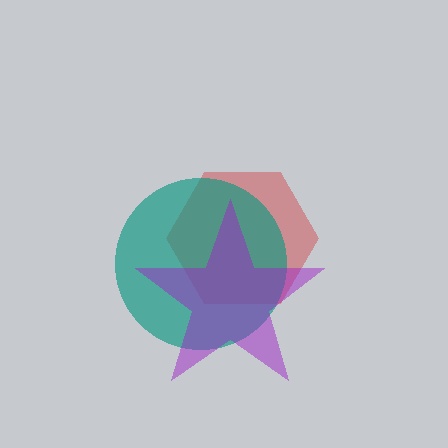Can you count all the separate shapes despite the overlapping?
Yes, there are 3 separate shapes.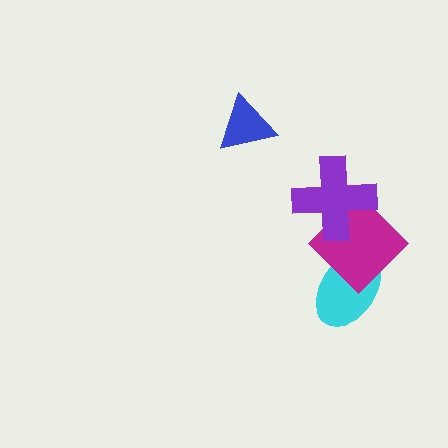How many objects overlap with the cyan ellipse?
1 object overlaps with the cyan ellipse.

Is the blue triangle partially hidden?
No, no other shape covers it.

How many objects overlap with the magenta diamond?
2 objects overlap with the magenta diamond.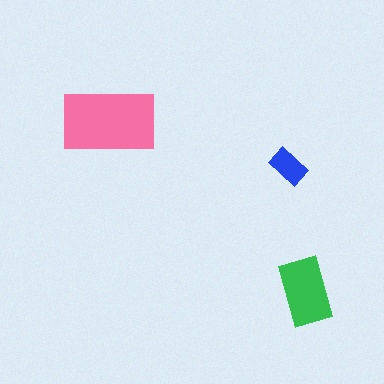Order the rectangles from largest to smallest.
the pink one, the green one, the blue one.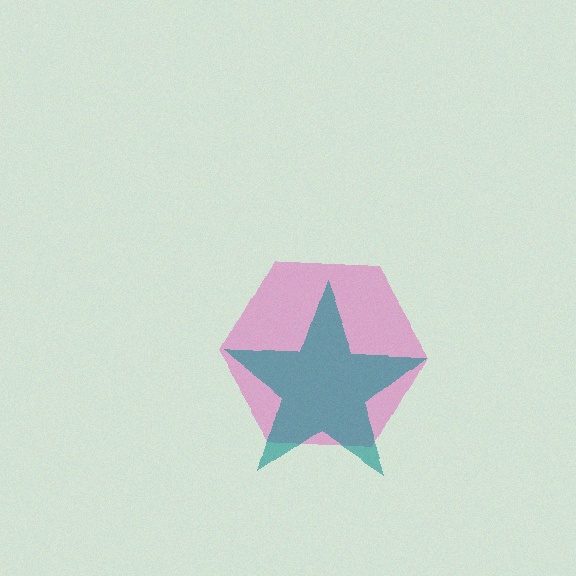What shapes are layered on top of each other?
The layered shapes are: a pink hexagon, a teal star.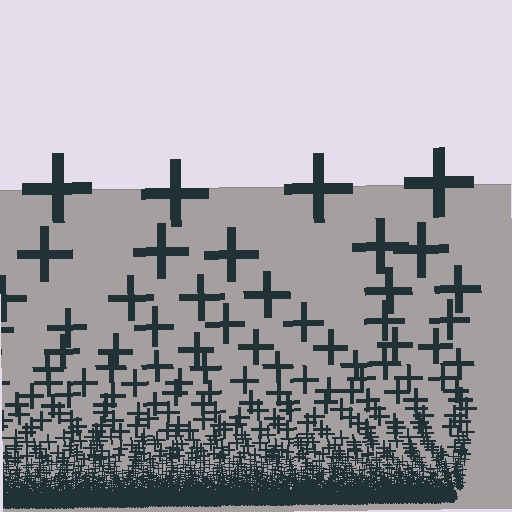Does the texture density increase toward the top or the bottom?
Density increases toward the bottom.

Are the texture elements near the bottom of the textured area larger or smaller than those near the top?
Smaller. The gradient is inverted — elements near the bottom are smaller and denser.